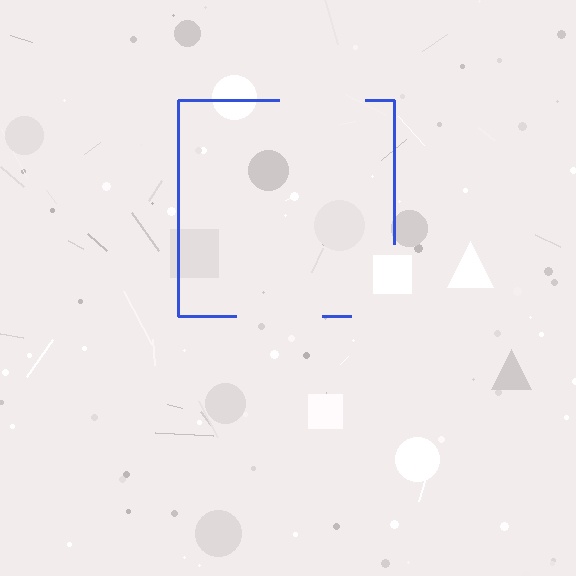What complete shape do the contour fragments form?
The contour fragments form a square.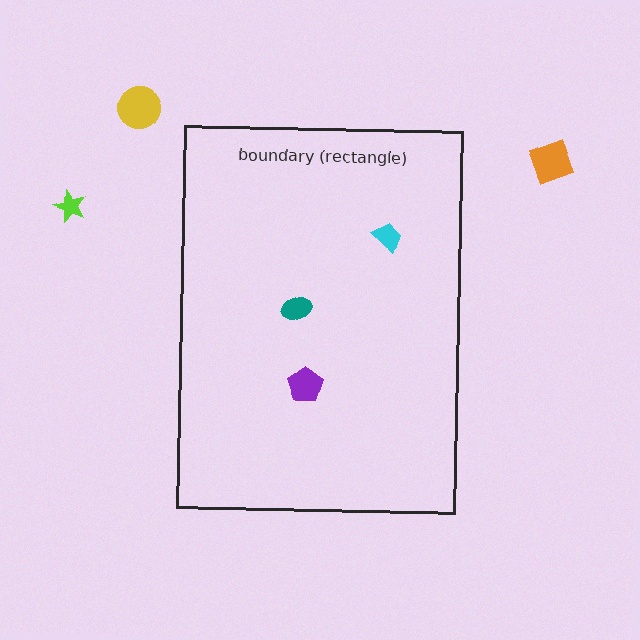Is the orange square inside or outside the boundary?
Outside.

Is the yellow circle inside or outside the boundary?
Outside.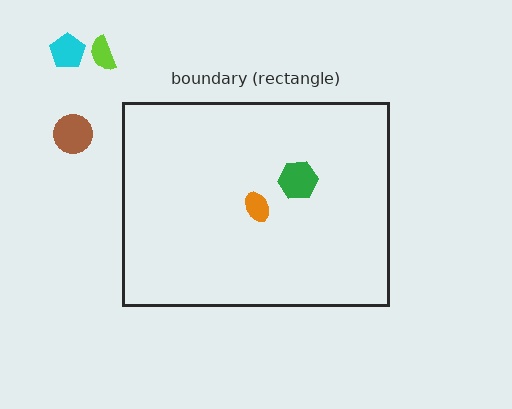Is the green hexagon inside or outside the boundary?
Inside.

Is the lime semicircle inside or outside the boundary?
Outside.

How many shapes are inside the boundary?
2 inside, 3 outside.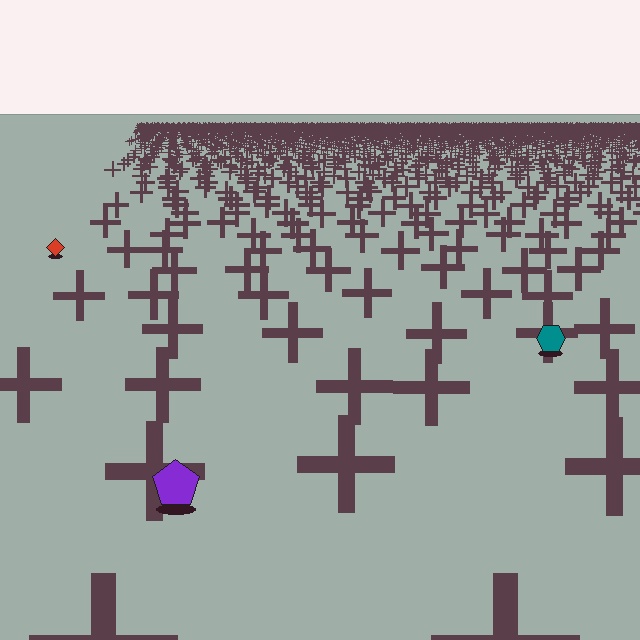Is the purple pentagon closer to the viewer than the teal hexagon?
Yes. The purple pentagon is closer — you can tell from the texture gradient: the ground texture is coarser near it.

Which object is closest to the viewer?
The purple pentagon is closest. The texture marks near it are larger and more spread out.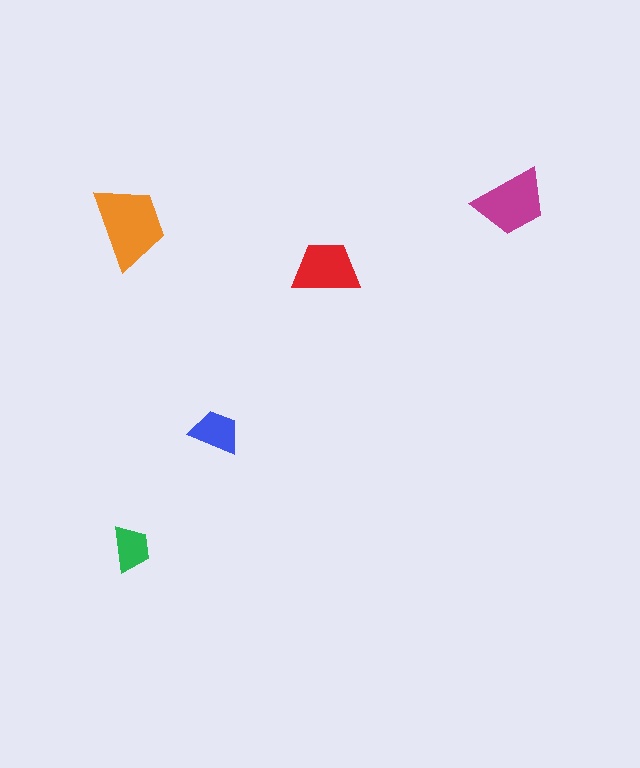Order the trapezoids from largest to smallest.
the orange one, the magenta one, the red one, the blue one, the green one.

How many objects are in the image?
There are 5 objects in the image.